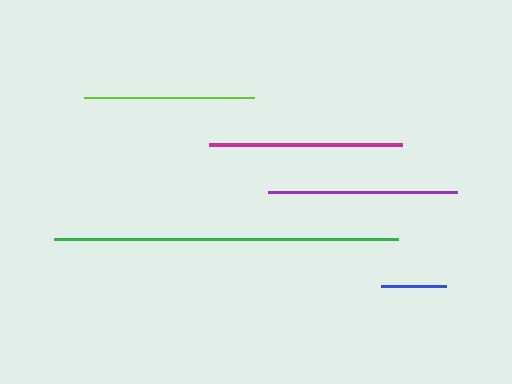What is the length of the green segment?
The green segment is approximately 344 pixels long.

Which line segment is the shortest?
The blue line is the shortest at approximately 65 pixels.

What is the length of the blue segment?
The blue segment is approximately 65 pixels long.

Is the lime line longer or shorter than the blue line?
The lime line is longer than the blue line.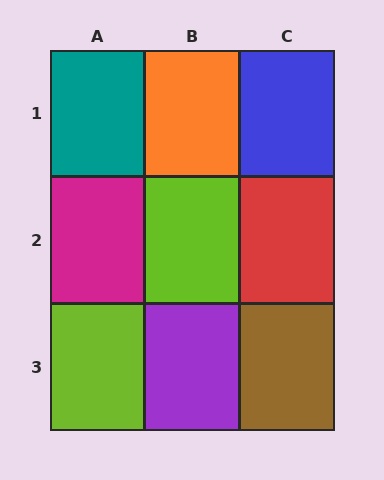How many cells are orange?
1 cell is orange.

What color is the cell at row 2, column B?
Lime.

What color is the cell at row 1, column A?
Teal.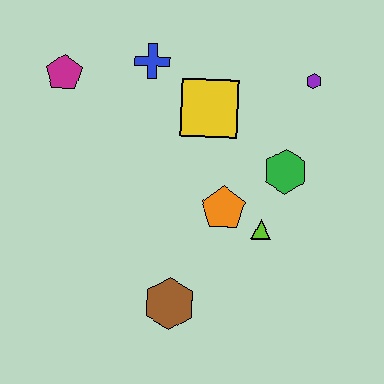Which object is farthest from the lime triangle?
The magenta pentagon is farthest from the lime triangle.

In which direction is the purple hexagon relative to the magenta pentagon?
The purple hexagon is to the right of the magenta pentagon.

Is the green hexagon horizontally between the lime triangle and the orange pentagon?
No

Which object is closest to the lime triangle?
The orange pentagon is closest to the lime triangle.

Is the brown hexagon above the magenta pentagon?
No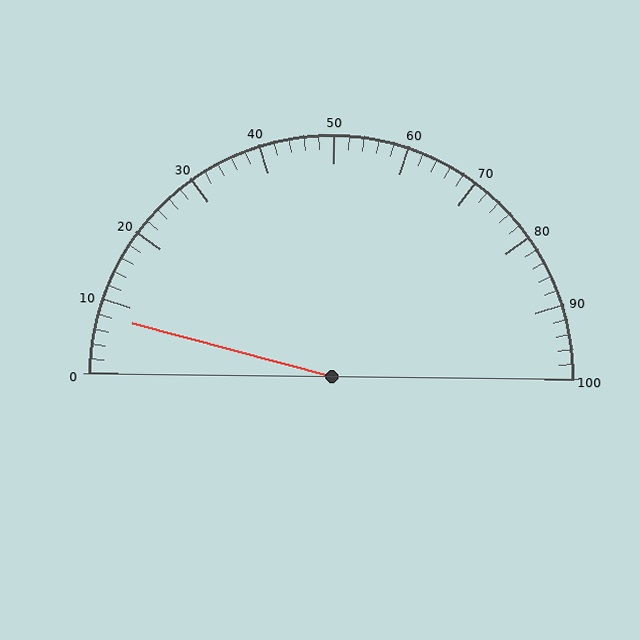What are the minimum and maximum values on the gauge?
The gauge ranges from 0 to 100.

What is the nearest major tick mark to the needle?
The nearest major tick mark is 10.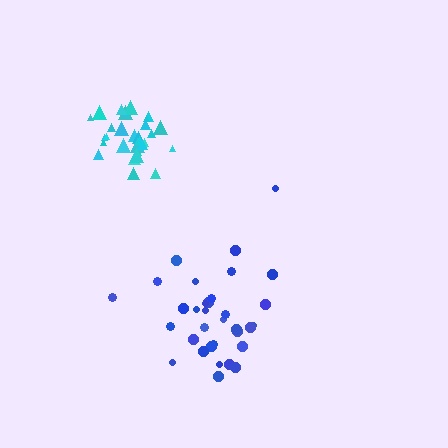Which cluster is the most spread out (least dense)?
Blue.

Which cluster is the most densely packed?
Cyan.